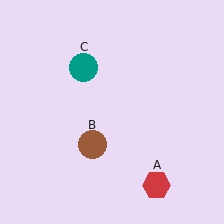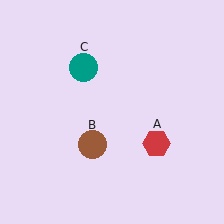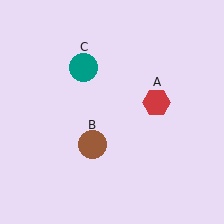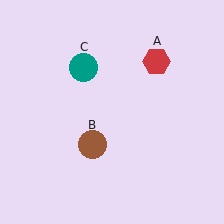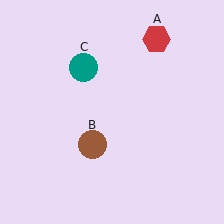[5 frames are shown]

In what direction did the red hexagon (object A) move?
The red hexagon (object A) moved up.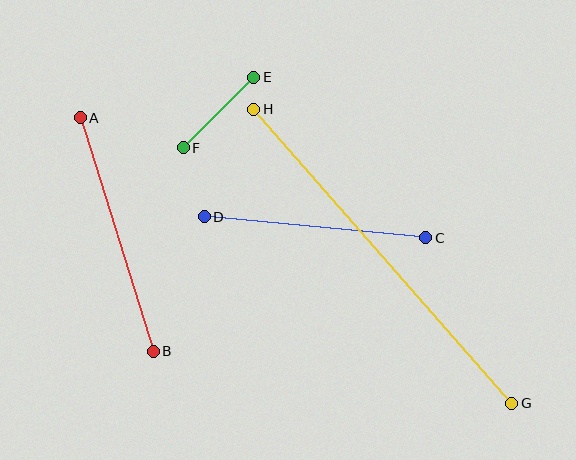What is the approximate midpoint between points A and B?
The midpoint is at approximately (117, 235) pixels.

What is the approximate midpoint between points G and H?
The midpoint is at approximately (383, 256) pixels.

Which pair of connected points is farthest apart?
Points G and H are farthest apart.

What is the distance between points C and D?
The distance is approximately 223 pixels.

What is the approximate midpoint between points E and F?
The midpoint is at approximately (219, 112) pixels.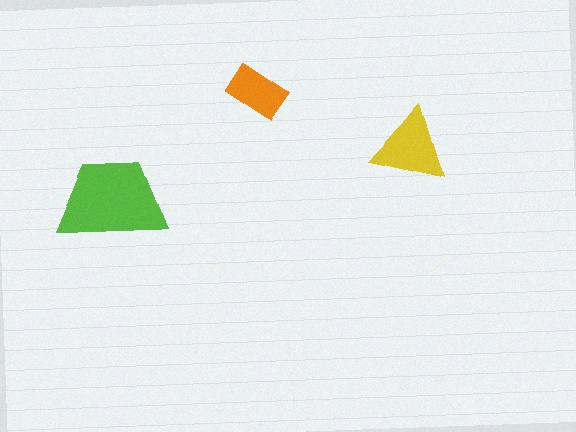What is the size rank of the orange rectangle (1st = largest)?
3rd.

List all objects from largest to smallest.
The lime trapezoid, the yellow triangle, the orange rectangle.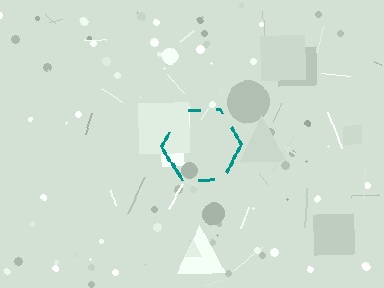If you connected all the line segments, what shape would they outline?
They would outline a hexagon.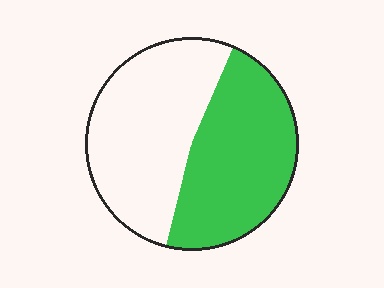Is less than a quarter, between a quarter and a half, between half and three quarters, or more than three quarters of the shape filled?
Between a quarter and a half.